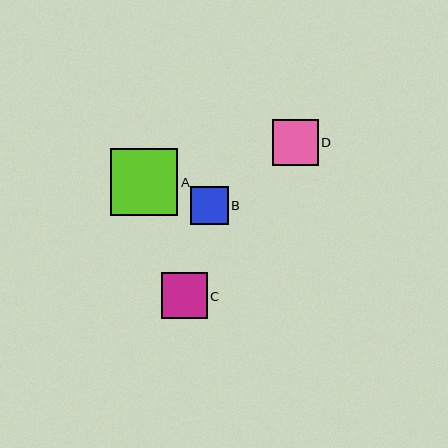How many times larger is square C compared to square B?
Square C is approximately 1.2 times the size of square B.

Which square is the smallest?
Square B is the smallest with a size of approximately 37 pixels.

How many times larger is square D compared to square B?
Square D is approximately 1.2 times the size of square B.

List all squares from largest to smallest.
From largest to smallest: A, D, C, B.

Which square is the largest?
Square A is the largest with a size of approximately 67 pixels.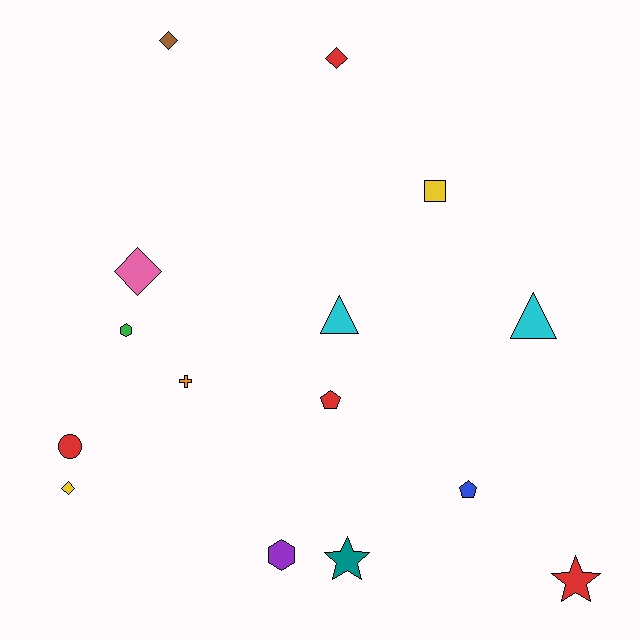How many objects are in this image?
There are 15 objects.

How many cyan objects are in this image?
There are 2 cyan objects.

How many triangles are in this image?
There are 2 triangles.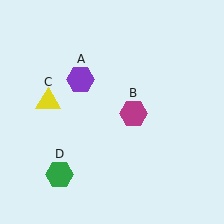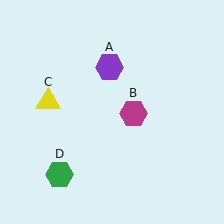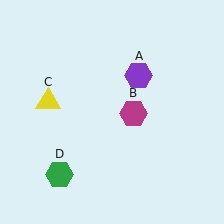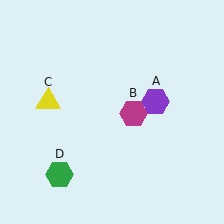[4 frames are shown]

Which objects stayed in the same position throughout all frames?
Magenta hexagon (object B) and yellow triangle (object C) and green hexagon (object D) remained stationary.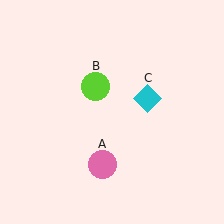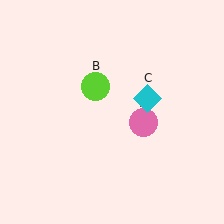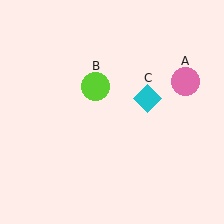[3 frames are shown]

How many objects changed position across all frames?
1 object changed position: pink circle (object A).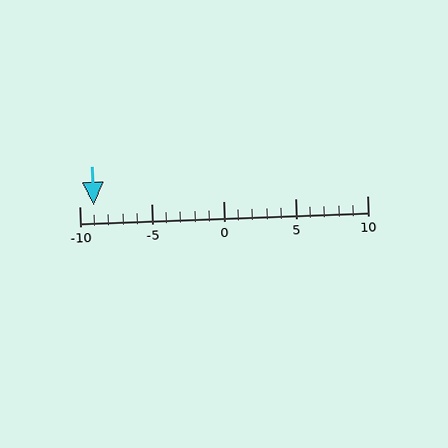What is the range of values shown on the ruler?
The ruler shows values from -10 to 10.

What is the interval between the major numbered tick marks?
The major tick marks are spaced 5 units apart.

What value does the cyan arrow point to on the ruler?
The cyan arrow points to approximately -9.